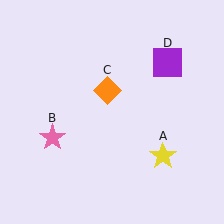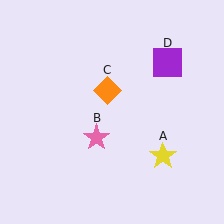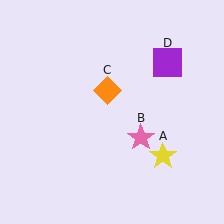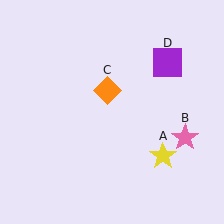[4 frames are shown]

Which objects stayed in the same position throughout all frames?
Yellow star (object A) and orange diamond (object C) and purple square (object D) remained stationary.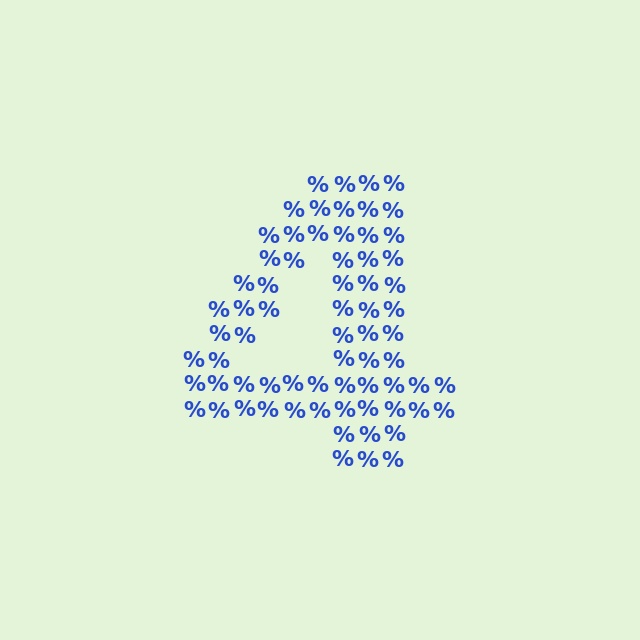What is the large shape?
The large shape is the digit 4.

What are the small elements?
The small elements are percent signs.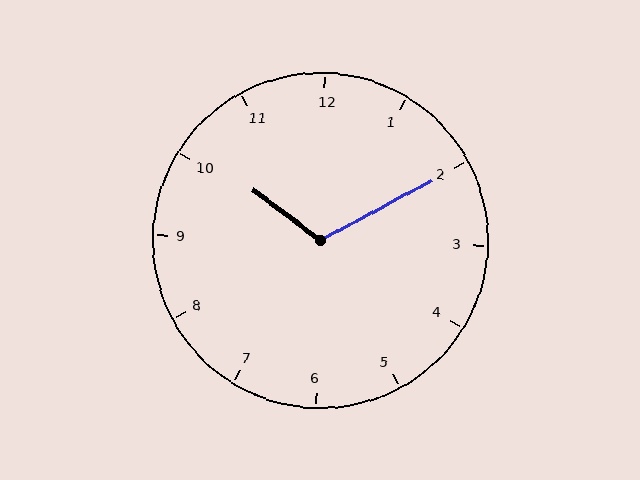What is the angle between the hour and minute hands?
Approximately 115 degrees.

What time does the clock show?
10:10.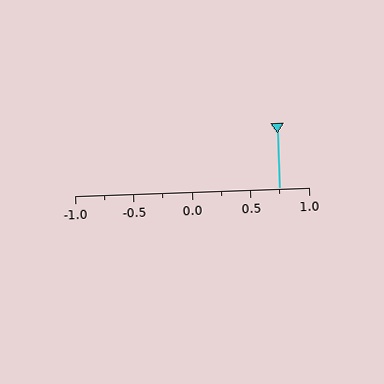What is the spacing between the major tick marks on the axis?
The major ticks are spaced 0.5 apart.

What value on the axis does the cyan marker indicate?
The marker indicates approximately 0.75.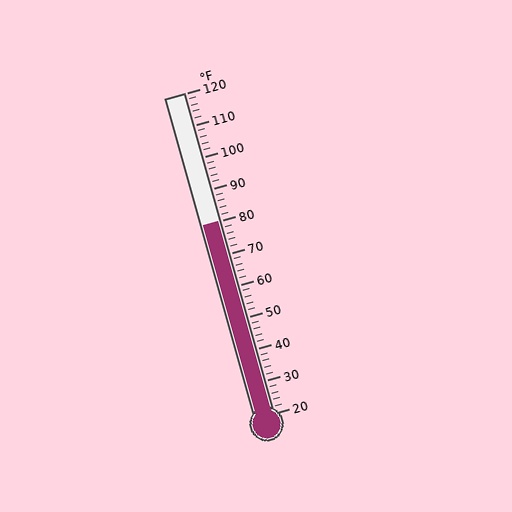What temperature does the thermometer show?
The thermometer shows approximately 80°F.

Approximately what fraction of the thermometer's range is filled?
The thermometer is filled to approximately 60% of its range.